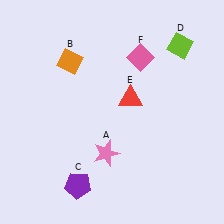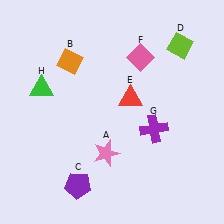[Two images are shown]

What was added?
A purple cross (G), a green triangle (H) were added in Image 2.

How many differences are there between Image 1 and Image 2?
There are 2 differences between the two images.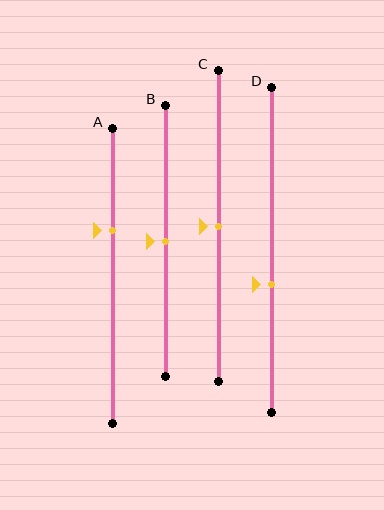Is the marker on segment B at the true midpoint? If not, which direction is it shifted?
Yes, the marker on segment B is at the true midpoint.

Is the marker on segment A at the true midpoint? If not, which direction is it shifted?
No, the marker on segment A is shifted upward by about 16% of the segment length.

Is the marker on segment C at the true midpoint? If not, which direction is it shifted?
Yes, the marker on segment C is at the true midpoint.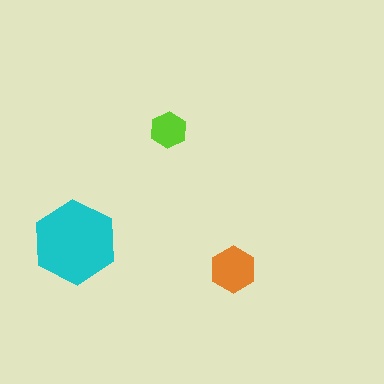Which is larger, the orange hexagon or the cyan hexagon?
The cyan one.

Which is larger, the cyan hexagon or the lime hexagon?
The cyan one.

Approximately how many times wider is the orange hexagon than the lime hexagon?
About 1.5 times wider.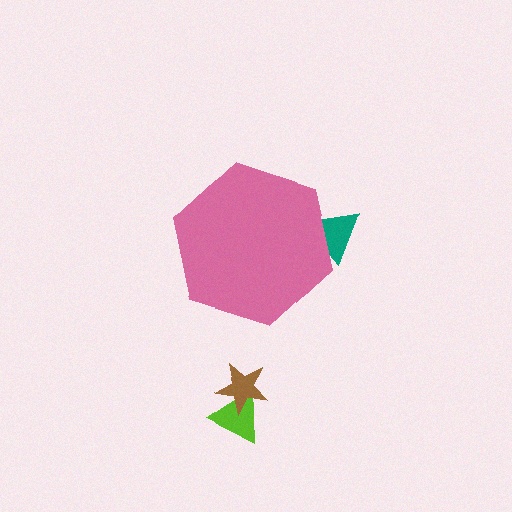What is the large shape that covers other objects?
A pink hexagon.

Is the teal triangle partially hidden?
Yes, the teal triangle is partially hidden behind the pink hexagon.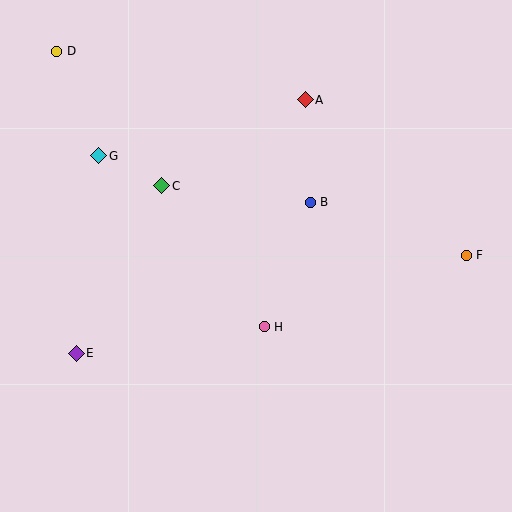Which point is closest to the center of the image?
Point H at (264, 327) is closest to the center.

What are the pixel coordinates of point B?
Point B is at (310, 202).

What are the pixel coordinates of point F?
Point F is at (466, 255).